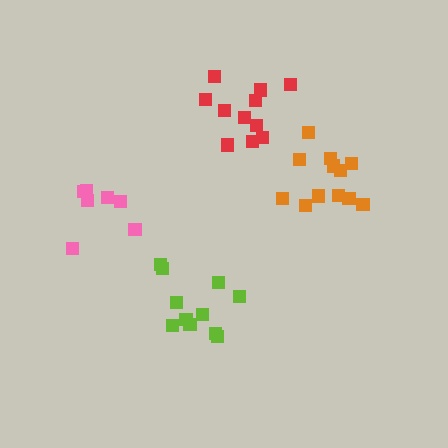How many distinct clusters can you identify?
There are 4 distinct clusters.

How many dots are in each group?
Group 1: 11 dots, Group 2: 7 dots, Group 3: 12 dots, Group 4: 11 dots (41 total).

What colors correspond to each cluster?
The clusters are colored: red, pink, orange, lime.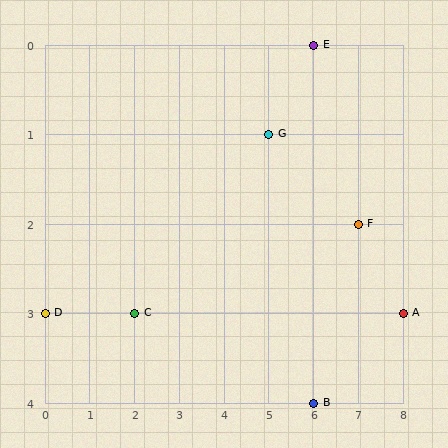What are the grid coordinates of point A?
Point A is at grid coordinates (8, 3).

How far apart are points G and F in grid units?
Points G and F are 2 columns and 1 row apart (about 2.2 grid units diagonally).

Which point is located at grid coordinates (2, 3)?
Point C is at (2, 3).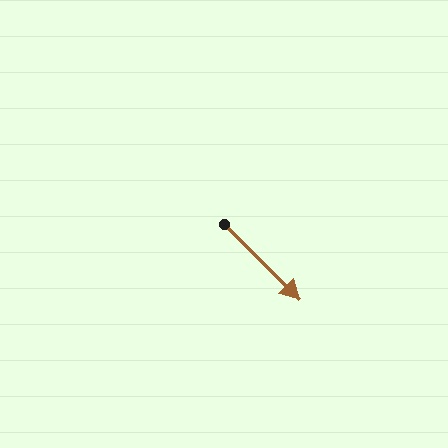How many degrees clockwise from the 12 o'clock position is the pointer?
Approximately 135 degrees.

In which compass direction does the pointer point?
Southeast.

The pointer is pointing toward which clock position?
Roughly 5 o'clock.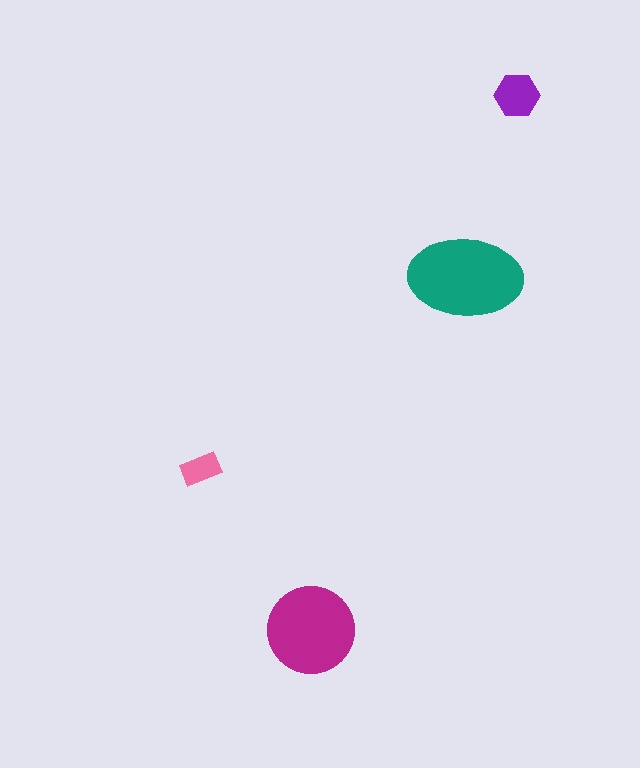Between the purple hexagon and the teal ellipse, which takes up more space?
The teal ellipse.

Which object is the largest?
The teal ellipse.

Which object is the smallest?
The pink rectangle.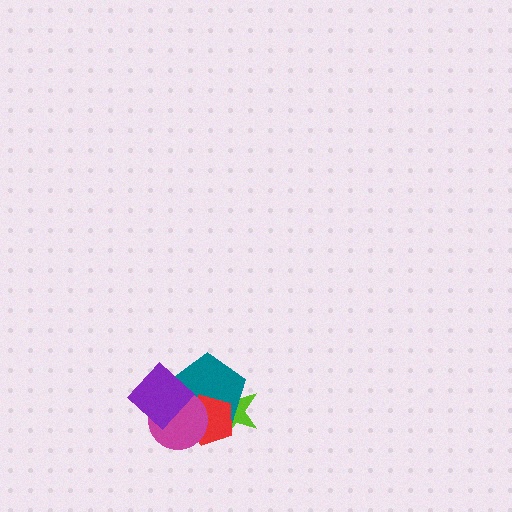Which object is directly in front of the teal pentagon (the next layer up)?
The red pentagon is directly in front of the teal pentagon.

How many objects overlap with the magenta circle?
3 objects overlap with the magenta circle.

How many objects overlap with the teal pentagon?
4 objects overlap with the teal pentagon.